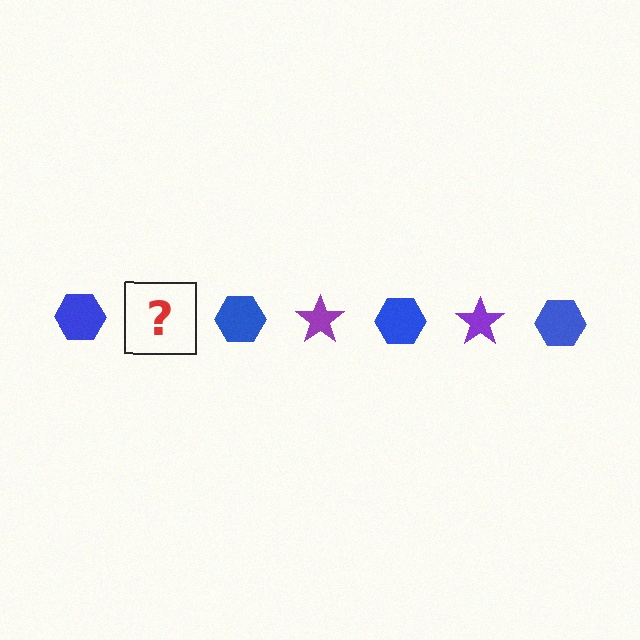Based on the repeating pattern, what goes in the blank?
The blank should be a purple star.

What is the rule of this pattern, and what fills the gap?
The rule is that the pattern alternates between blue hexagon and purple star. The gap should be filled with a purple star.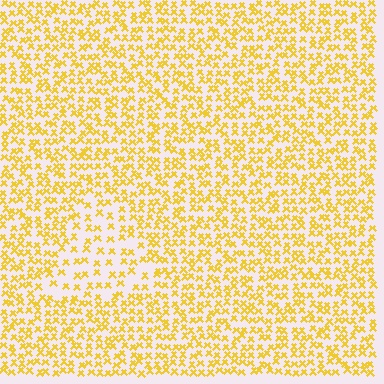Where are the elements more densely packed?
The elements are more densely packed outside the triangle boundary.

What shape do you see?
I see a triangle.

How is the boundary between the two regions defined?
The boundary is defined by a change in element density (approximately 1.9x ratio). All elements are the same color, size, and shape.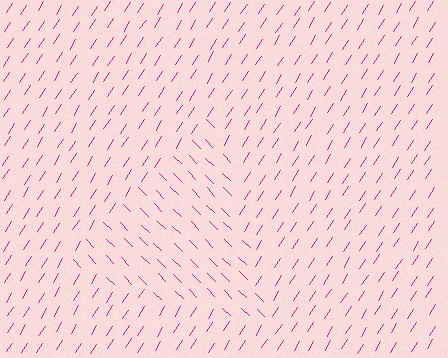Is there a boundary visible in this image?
Yes, there is a texture boundary formed by a change in line orientation.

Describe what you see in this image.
The image is filled with small magenta line segments. A triangle region in the image has lines oriented differently from the surrounding lines, creating a visible texture boundary.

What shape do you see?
I see a triangle.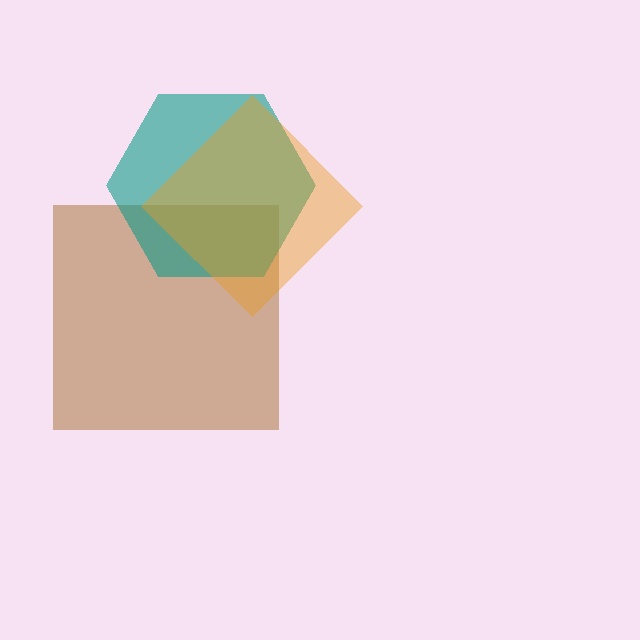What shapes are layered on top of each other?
The layered shapes are: a brown square, a teal hexagon, an orange diamond.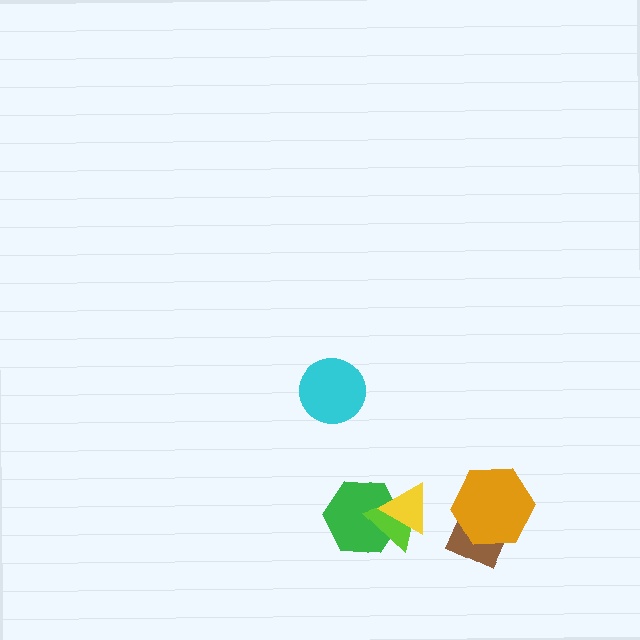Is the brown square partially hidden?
Yes, it is partially covered by another shape.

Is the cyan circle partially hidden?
No, no other shape covers it.